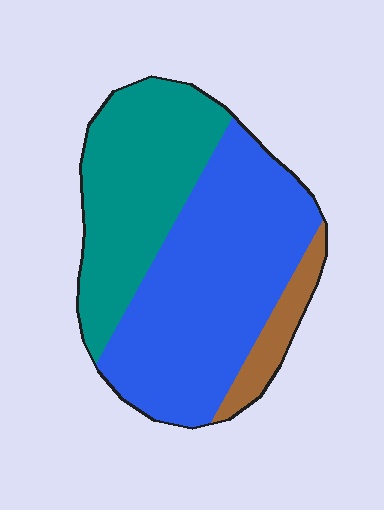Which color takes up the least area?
Brown, at roughly 10%.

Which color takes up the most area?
Blue, at roughly 55%.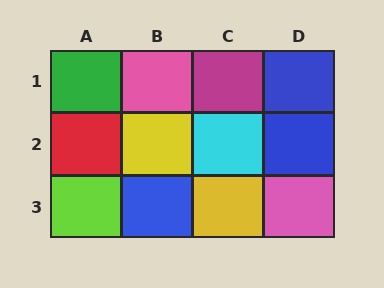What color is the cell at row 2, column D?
Blue.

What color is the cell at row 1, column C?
Magenta.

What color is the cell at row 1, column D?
Blue.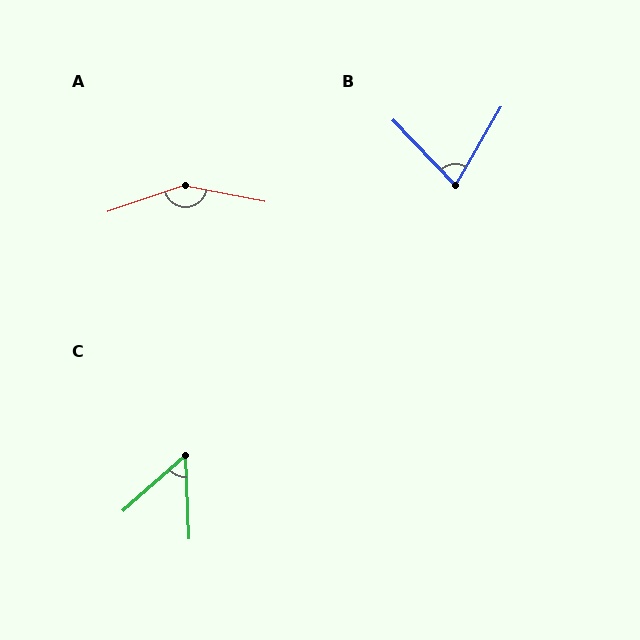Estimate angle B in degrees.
Approximately 74 degrees.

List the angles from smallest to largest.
C (51°), B (74°), A (150°).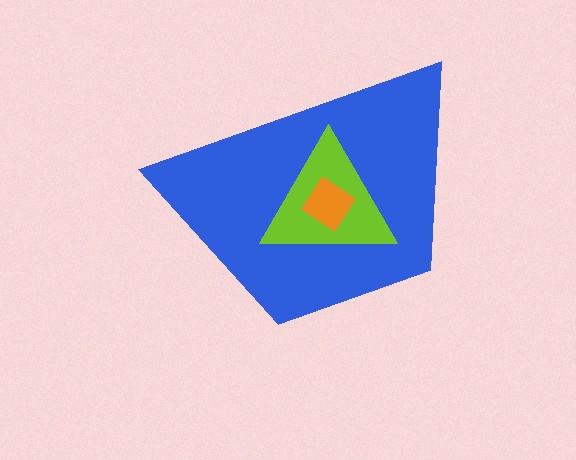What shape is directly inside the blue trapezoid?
The lime triangle.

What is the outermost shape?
The blue trapezoid.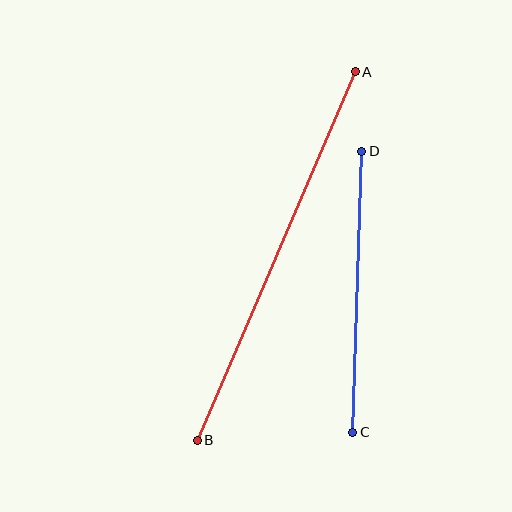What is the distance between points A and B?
The distance is approximately 401 pixels.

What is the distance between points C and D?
The distance is approximately 281 pixels.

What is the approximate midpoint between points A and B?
The midpoint is at approximately (276, 256) pixels.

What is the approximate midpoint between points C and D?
The midpoint is at approximately (357, 292) pixels.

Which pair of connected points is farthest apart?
Points A and B are farthest apart.